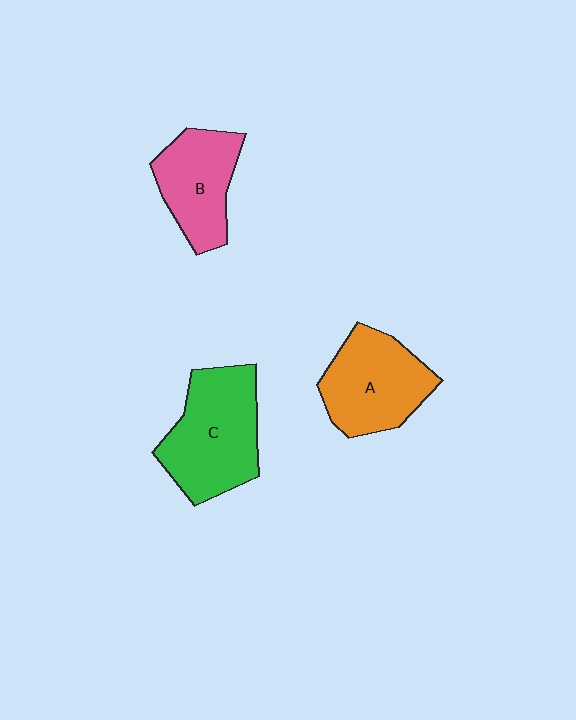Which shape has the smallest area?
Shape B (pink).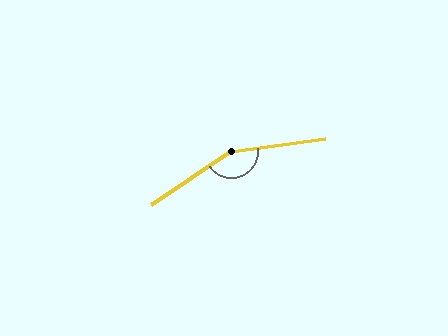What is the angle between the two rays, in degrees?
Approximately 154 degrees.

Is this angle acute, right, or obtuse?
It is obtuse.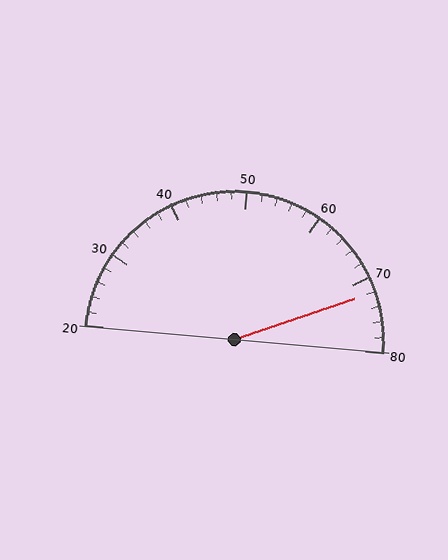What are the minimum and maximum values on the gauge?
The gauge ranges from 20 to 80.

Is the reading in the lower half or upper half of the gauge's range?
The reading is in the upper half of the range (20 to 80).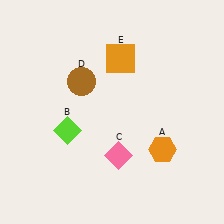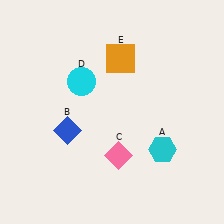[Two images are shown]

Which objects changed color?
A changed from orange to cyan. B changed from lime to blue. D changed from brown to cyan.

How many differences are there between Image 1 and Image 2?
There are 3 differences between the two images.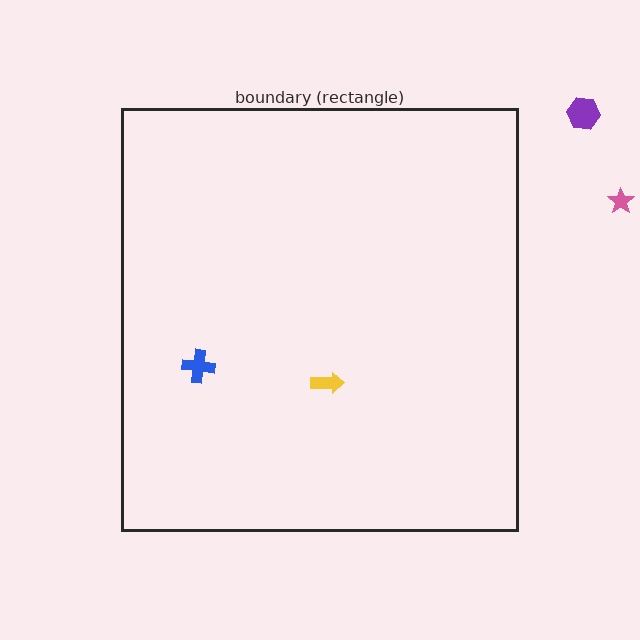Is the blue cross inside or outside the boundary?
Inside.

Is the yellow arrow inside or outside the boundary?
Inside.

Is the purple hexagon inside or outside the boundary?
Outside.